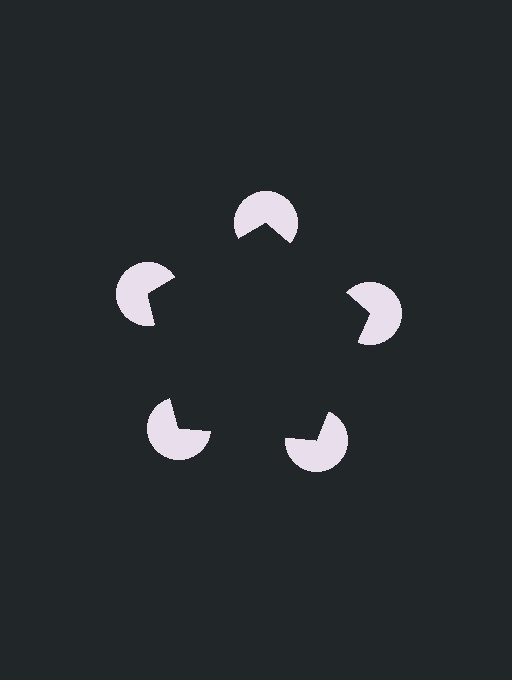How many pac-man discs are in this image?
There are 5 — one at each vertex of the illusory pentagon.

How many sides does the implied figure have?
5 sides.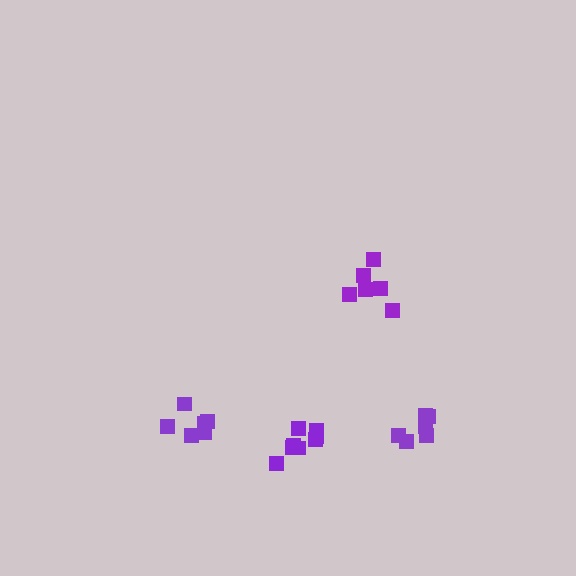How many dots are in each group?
Group 1: 6 dots, Group 2: 8 dots, Group 3: 6 dots, Group 4: 6 dots (26 total).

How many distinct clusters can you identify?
There are 4 distinct clusters.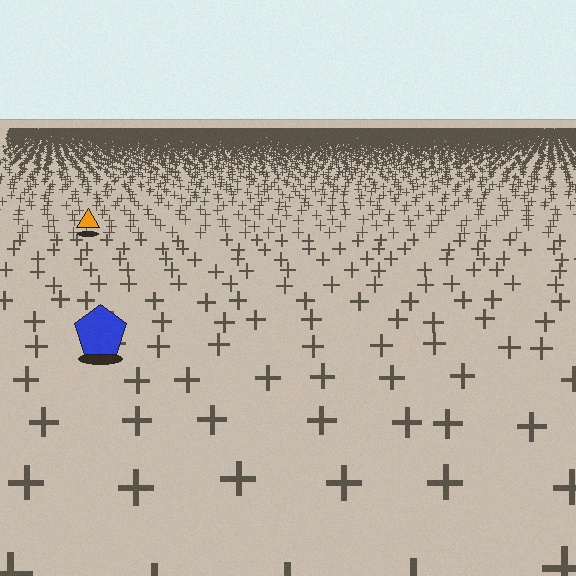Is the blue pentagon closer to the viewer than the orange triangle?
Yes. The blue pentagon is closer — you can tell from the texture gradient: the ground texture is coarser near it.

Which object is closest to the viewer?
The blue pentagon is closest. The texture marks near it are larger and more spread out.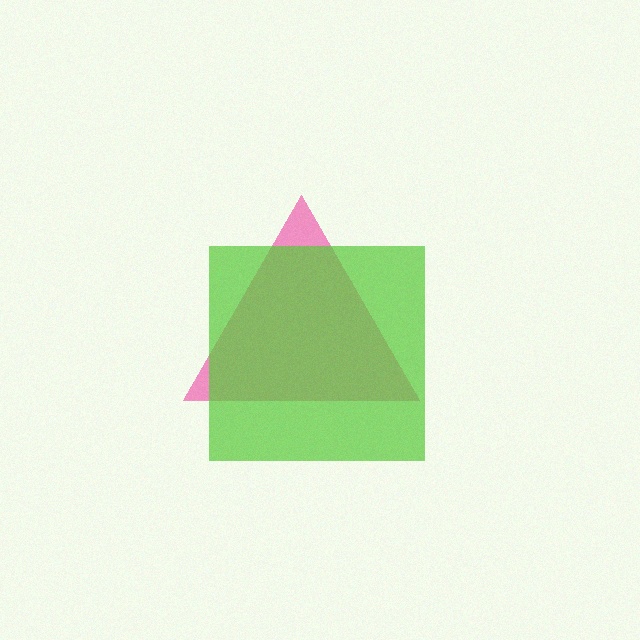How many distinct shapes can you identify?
There are 2 distinct shapes: a pink triangle, a lime square.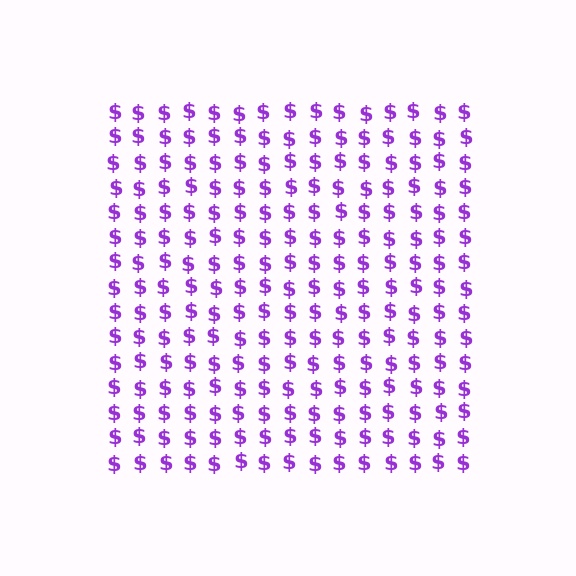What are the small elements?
The small elements are dollar signs.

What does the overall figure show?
The overall figure shows a square.